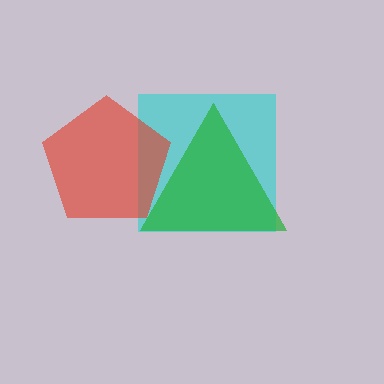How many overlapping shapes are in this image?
There are 3 overlapping shapes in the image.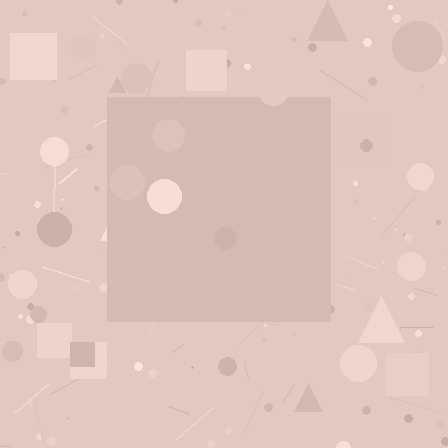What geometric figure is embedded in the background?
A square is embedded in the background.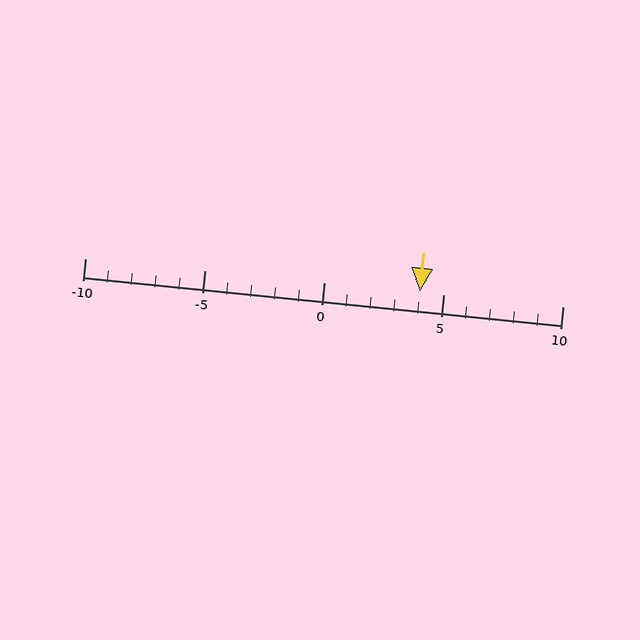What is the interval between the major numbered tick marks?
The major tick marks are spaced 5 units apart.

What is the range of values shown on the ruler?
The ruler shows values from -10 to 10.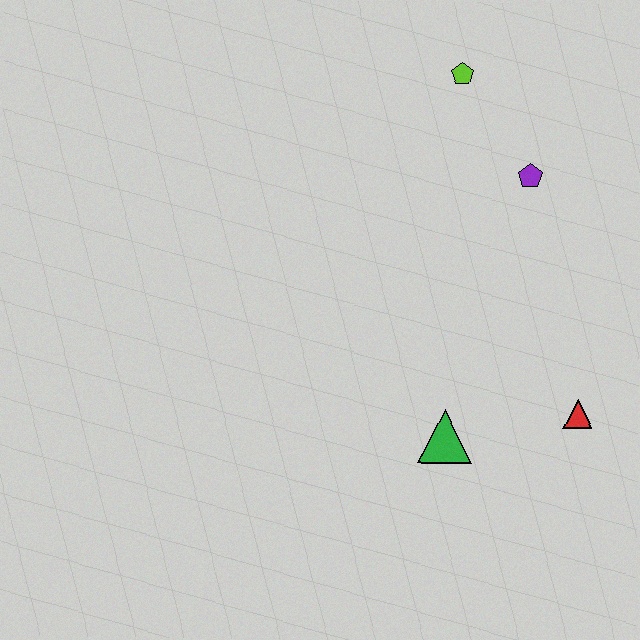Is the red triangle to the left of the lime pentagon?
No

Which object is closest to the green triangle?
The red triangle is closest to the green triangle.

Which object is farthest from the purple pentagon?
The green triangle is farthest from the purple pentagon.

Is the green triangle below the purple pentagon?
Yes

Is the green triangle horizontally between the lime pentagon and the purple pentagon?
No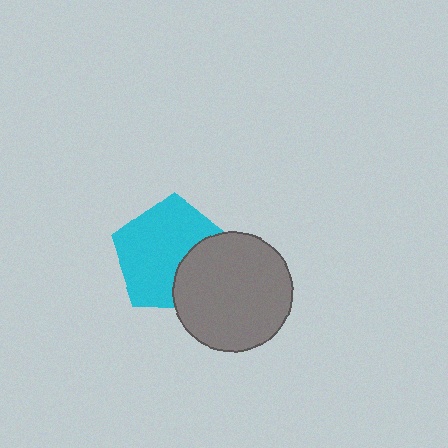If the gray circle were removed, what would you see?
You would see the complete cyan pentagon.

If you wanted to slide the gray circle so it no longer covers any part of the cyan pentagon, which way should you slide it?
Slide it right — that is the most direct way to separate the two shapes.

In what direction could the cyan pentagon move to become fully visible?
The cyan pentagon could move left. That would shift it out from behind the gray circle entirely.